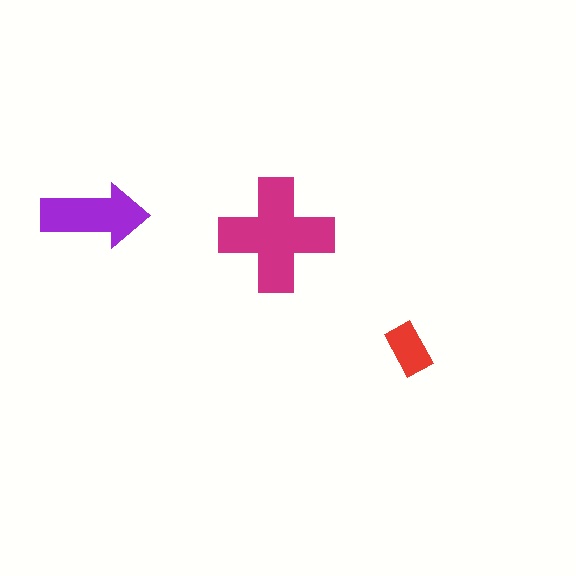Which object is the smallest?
The red rectangle.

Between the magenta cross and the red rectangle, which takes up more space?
The magenta cross.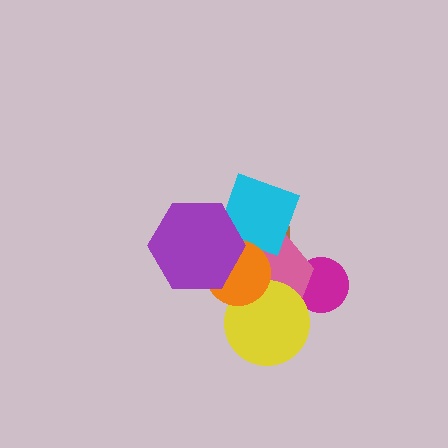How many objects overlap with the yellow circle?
3 objects overlap with the yellow circle.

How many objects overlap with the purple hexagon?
4 objects overlap with the purple hexagon.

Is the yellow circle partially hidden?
Yes, it is partially covered by another shape.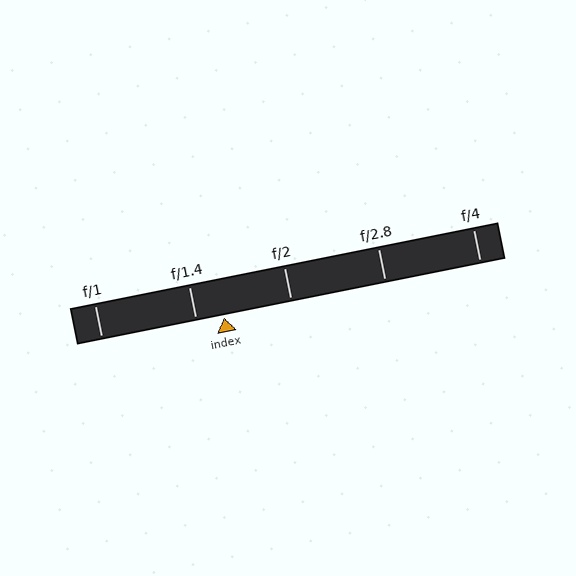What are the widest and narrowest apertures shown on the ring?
The widest aperture shown is f/1 and the narrowest is f/4.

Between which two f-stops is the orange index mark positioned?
The index mark is between f/1.4 and f/2.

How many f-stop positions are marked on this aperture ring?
There are 5 f-stop positions marked.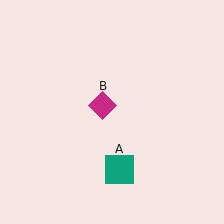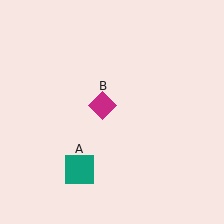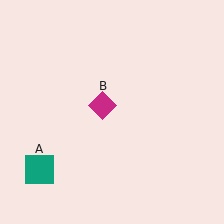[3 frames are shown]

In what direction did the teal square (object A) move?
The teal square (object A) moved left.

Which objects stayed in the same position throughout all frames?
Magenta diamond (object B) remained stationary.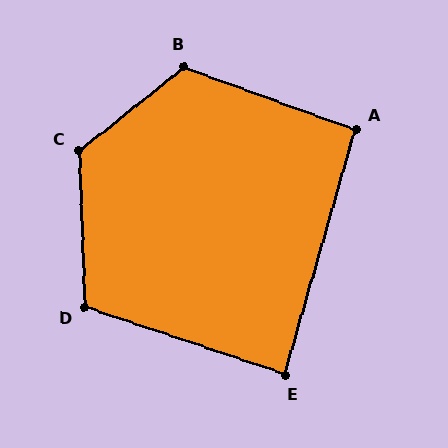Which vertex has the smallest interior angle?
E, at approximately 88 degrees.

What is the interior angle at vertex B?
Approximately 121 degrees (obtuse).